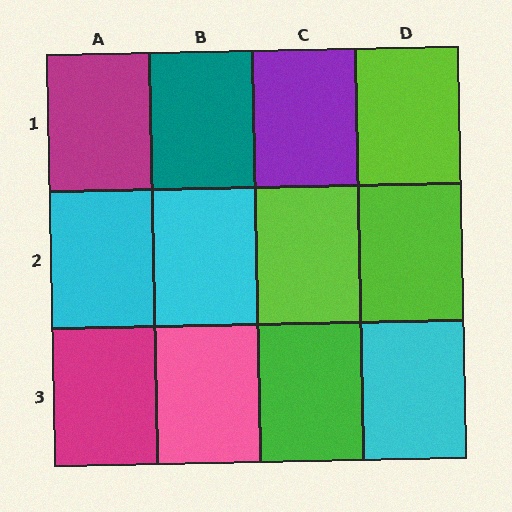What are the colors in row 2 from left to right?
Cyan, cyan, lime, lime.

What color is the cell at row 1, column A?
Magenta.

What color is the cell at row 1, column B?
Teal.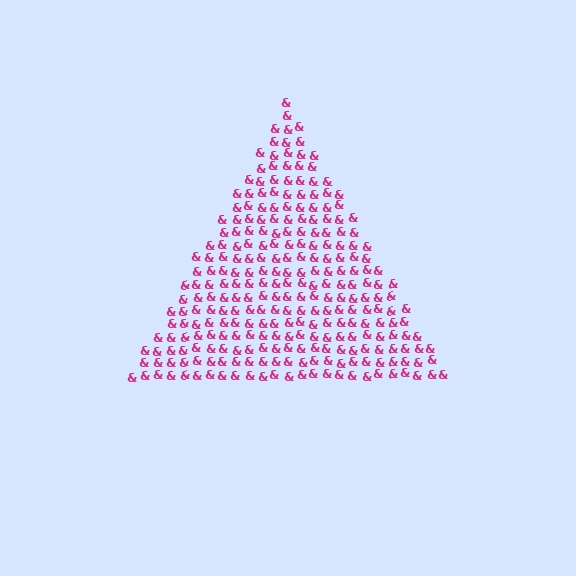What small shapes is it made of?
It is made of small ampersands.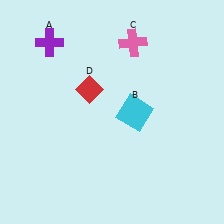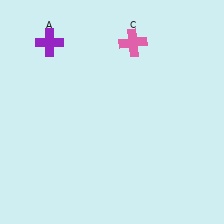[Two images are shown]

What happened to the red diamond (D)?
The red diamond (D) was removed in Image 2. It was in the top-left area of Image 1.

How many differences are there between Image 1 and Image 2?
There are 2 differences between the two images.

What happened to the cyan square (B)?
The cyan square (B) was removed in Image 2. It was in the bottom-right area of Image 1.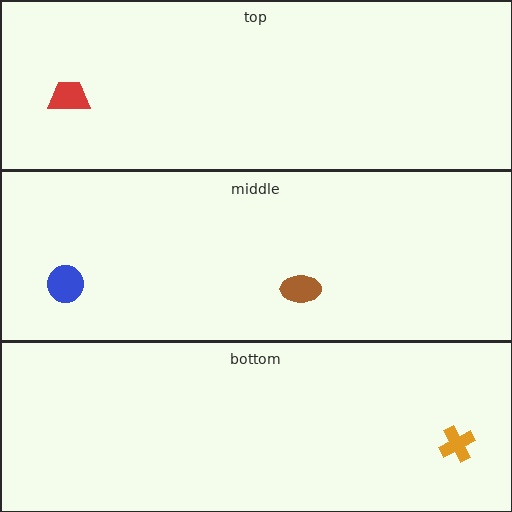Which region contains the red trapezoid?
The top region.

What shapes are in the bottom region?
The orange cross.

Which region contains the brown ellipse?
The middle region.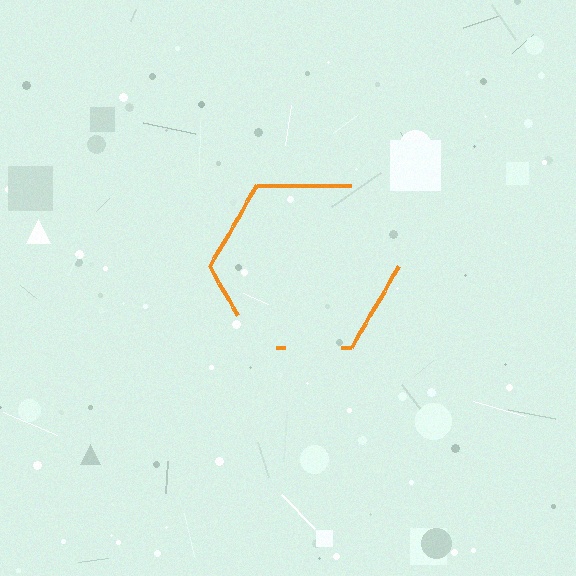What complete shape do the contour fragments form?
The contour fragments form a hexagon.